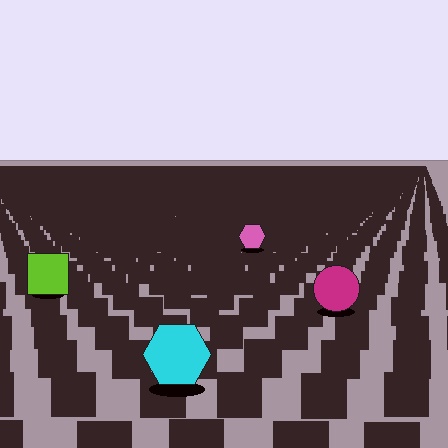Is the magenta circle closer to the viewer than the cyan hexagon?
No. The cyan hexagon is closer — you can tell from the texture gradient: the ground texture is coarser near it.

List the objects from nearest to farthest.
From nearest to farthest: the cyan hexagon, the magenta circle, the lime square, the pink hexagon.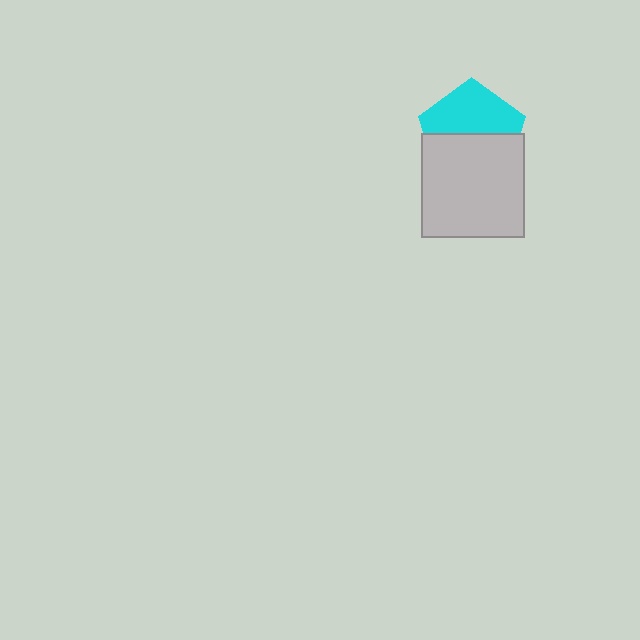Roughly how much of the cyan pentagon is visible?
About half of it is visible (roughly 50%).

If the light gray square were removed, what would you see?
You would see the complete cyan pentagon.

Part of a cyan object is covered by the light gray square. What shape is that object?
It is a pentagon.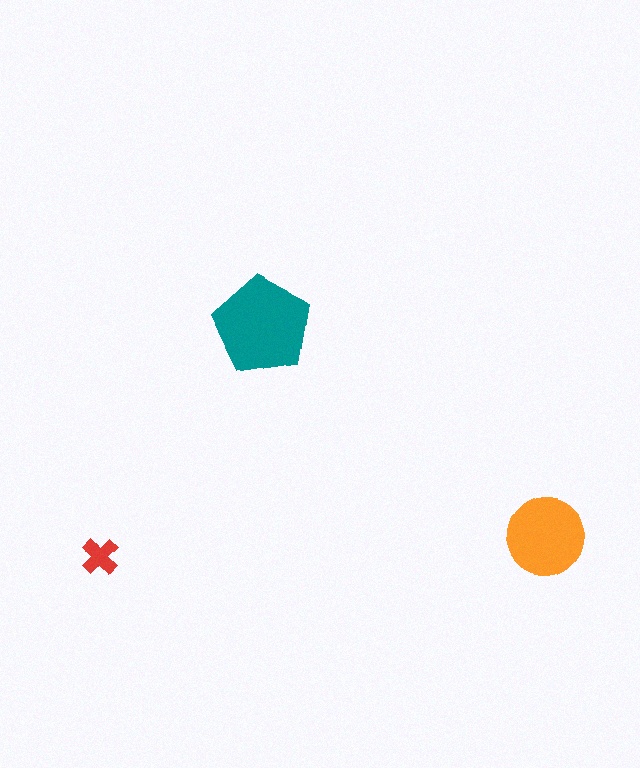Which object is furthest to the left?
The red cross is leftmost.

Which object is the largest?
The teal pentagon.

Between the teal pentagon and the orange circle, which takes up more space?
The teal pentagon.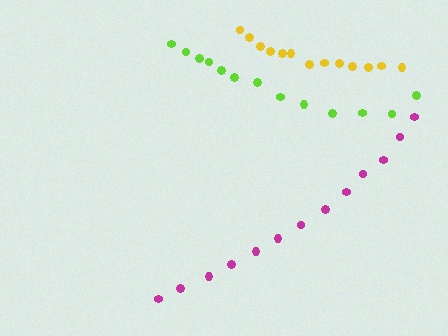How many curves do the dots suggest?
There are 3 distinct paths.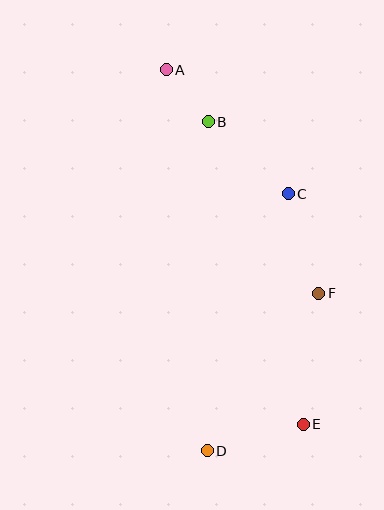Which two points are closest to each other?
Points A and B are closest to each other.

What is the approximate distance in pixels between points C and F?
The distance between C and F is approximately 104 pixels.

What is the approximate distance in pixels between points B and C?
The distance between B and C is approximately 108 pixels.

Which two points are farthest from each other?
Points A and D are farthest from each other.